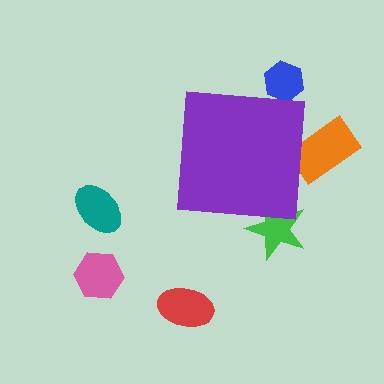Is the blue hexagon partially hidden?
Yes, the blue hexagon is partially hidden behind the purple square.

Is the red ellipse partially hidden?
No, the red ellipse is fully visible.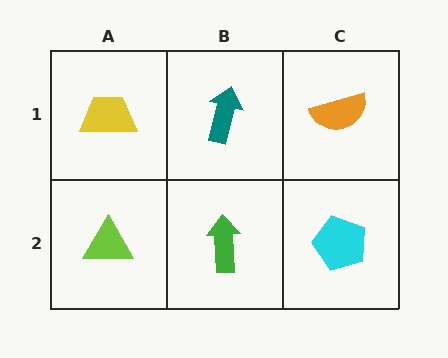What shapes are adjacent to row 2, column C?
An orange semicircle (row 1, column C), a green arrow (row 2, column B).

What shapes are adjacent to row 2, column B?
A teal arrow (row 1, column B), a lime triangle (row 2, column A), a cyan pentagon (row 2, column C).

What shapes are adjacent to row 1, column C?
A cyan pentagon (row 2, column C), a teal arrow (row 1, column B).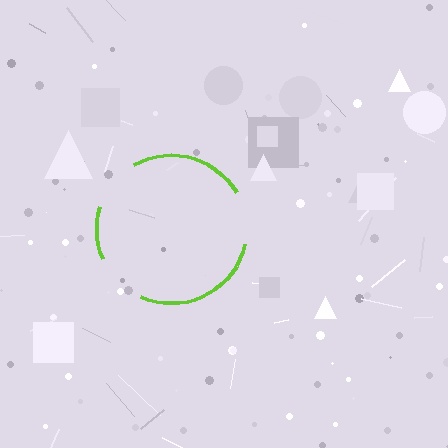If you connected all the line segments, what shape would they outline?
They would outline a circle.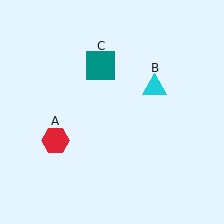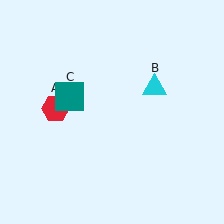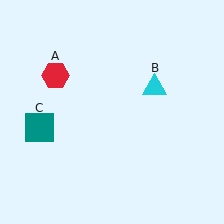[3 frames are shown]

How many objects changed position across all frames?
2 objects changed position: red hexagon (object A), teal square (object C).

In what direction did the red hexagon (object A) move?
The red hexagon (object A) moved up.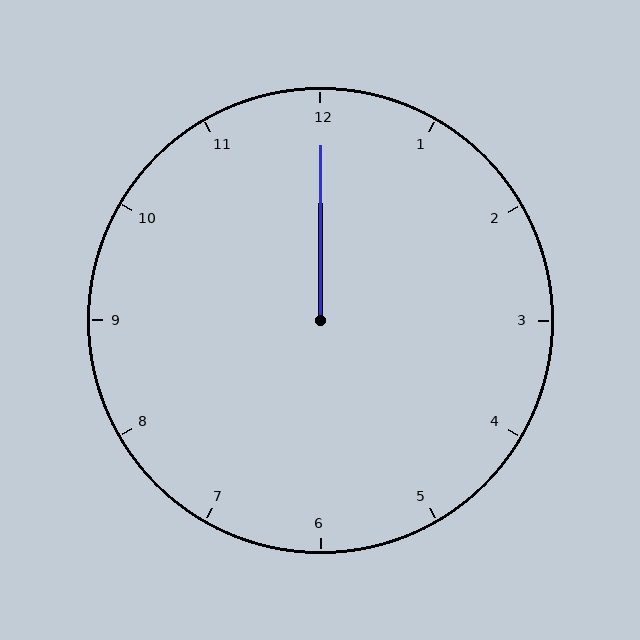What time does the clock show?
12:00.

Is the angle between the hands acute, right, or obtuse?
It is acute.